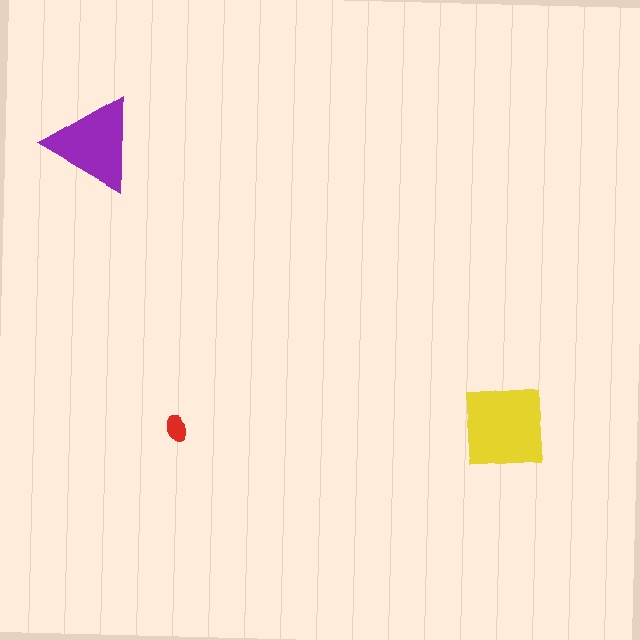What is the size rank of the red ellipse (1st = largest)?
3rd.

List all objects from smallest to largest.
The red ellipse, the purple triangle, the yellow square.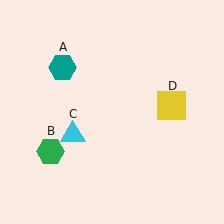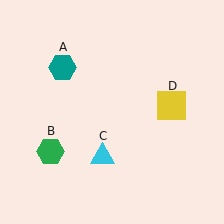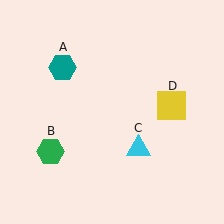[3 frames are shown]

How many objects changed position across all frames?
1 object changed position: cyan triangle (object C).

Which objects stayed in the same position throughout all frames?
Teal hexagon (object A) and green hexagon (object B) and yellow square (object D) remained stationary.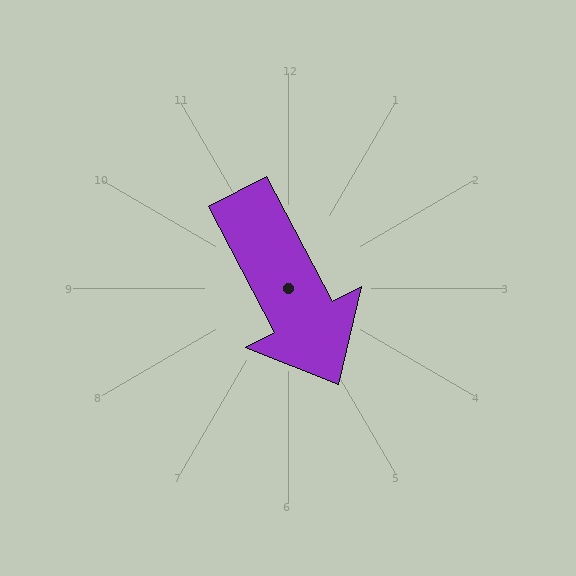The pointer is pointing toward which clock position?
Roughly 5 o'clock.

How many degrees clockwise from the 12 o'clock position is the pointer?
Approximately 152 degrees.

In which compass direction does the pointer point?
Southeast.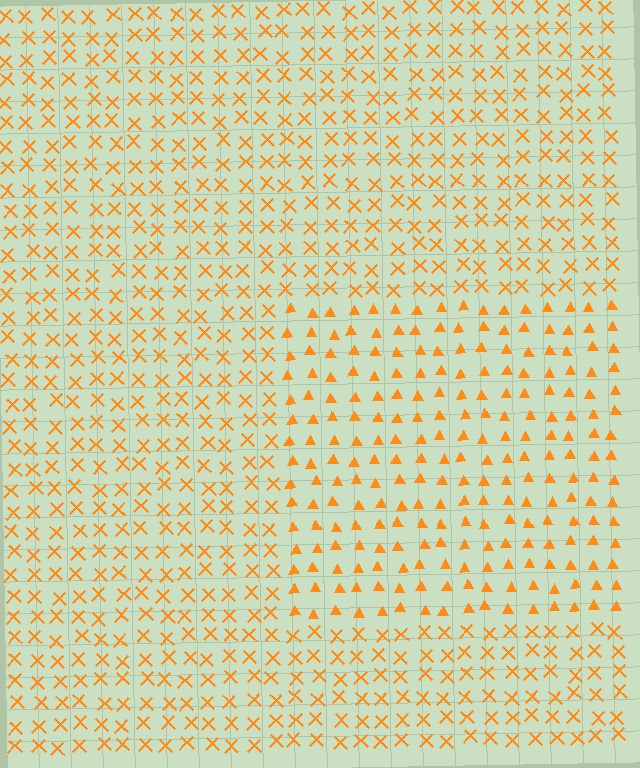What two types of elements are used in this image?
The image uses triangles inside the rectangle region and X marks outside it.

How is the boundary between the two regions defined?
The boundary is defined by a change in element shape: triangles inside vs. X marks outside. All elements share the same color and spacing.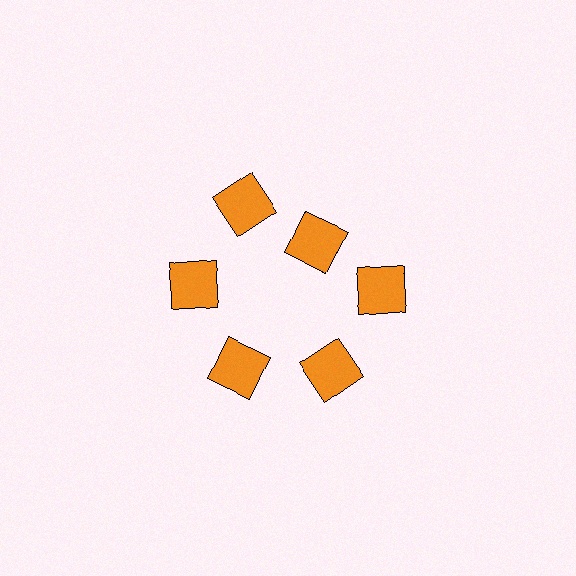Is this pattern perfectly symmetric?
No. The 6 orange squares are arranged in a ring, but one element near the 1 o'clock position is pulled inward toward the center, breaking the 6-fold rotational symmetry.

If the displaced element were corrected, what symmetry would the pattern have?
It would have 6-fold rotational symmetry — the pattern would map onto itself every 60 degrees.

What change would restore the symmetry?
The symmetry would be restored by moving it outward, back onto the ring so that all 6 squares sit at equal angles and equal distance from the center.